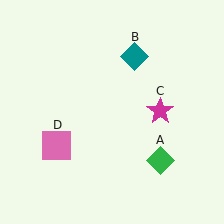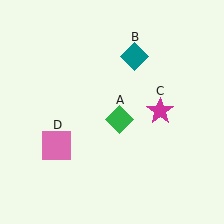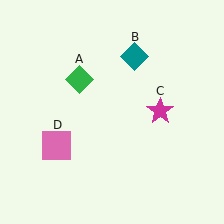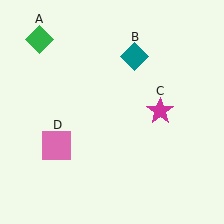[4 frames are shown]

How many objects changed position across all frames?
1 object changed position: green diamond (object A).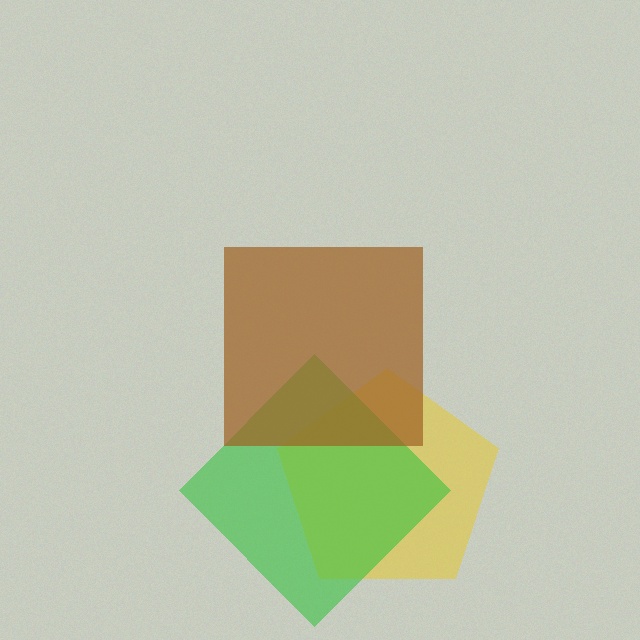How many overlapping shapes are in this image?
There are 3 overlapping shapes in the image.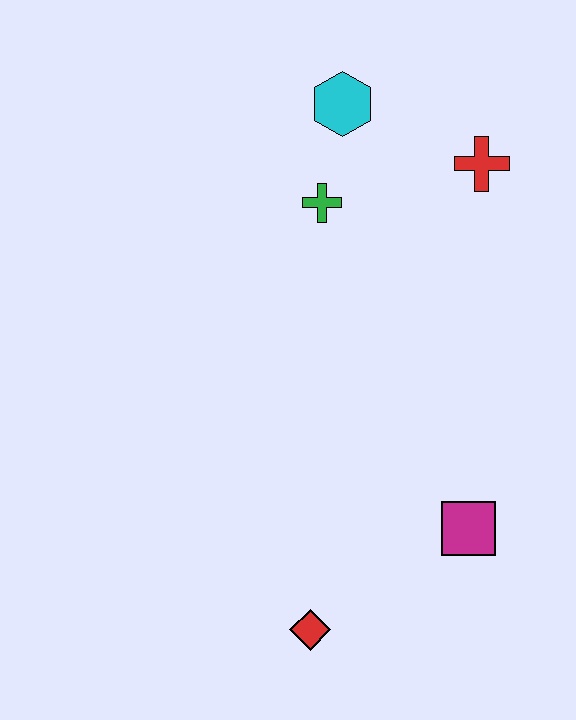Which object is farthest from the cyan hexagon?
The red diamond is farthest from the cyan hexagon.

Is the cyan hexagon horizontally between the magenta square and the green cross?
Yes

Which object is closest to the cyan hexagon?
The green cross is closest to the cyan hexagon.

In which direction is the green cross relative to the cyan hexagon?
The green cross is below the cyan hexagon.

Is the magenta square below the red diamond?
No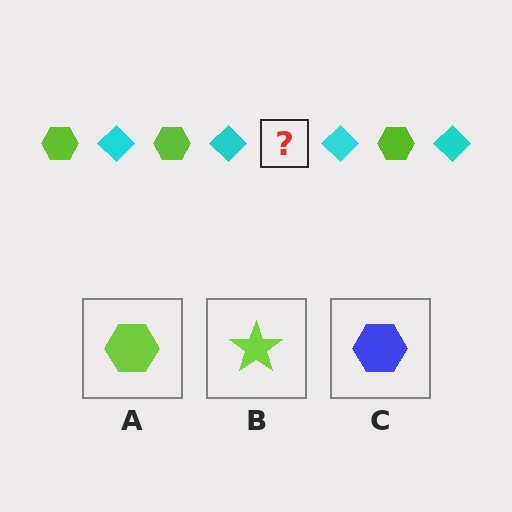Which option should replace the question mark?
Option A.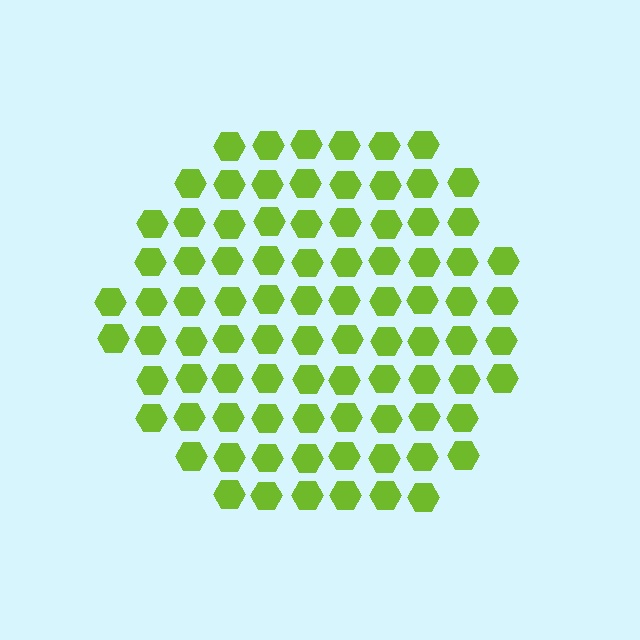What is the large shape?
The large shape is a hexagon.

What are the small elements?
The small elements are hexagons.